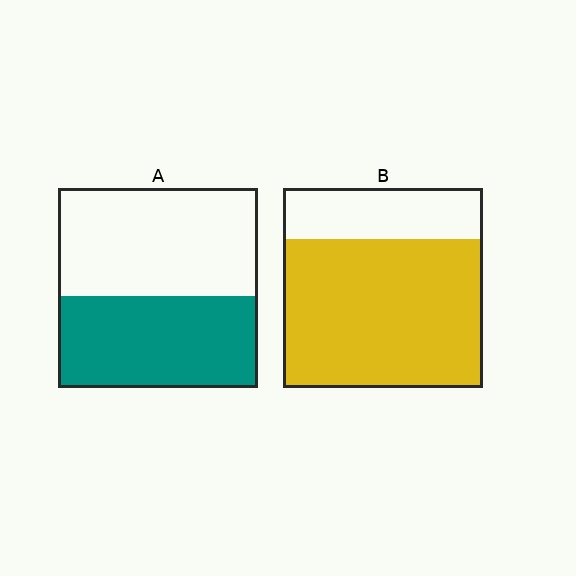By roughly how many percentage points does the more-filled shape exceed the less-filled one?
By roughly 30 percentage points (B over A).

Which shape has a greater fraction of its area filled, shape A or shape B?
Shape B.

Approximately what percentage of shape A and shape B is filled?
A is approximately 45% and B is approximately 75%.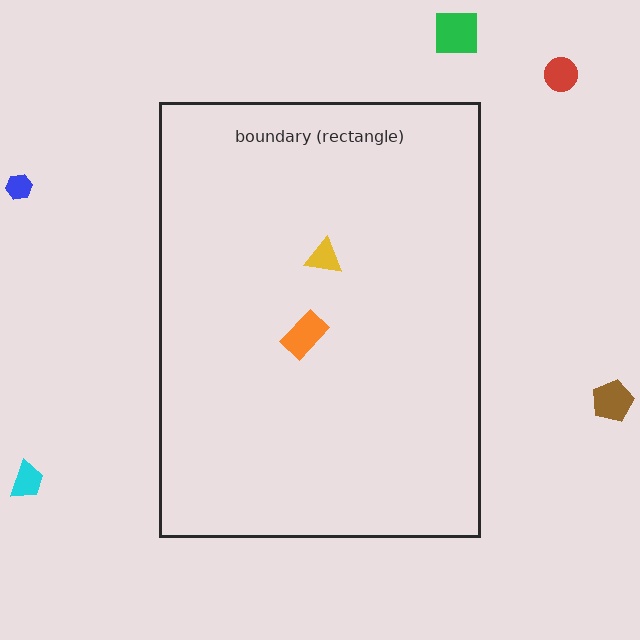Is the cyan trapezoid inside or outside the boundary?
Outside.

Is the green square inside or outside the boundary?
Outside.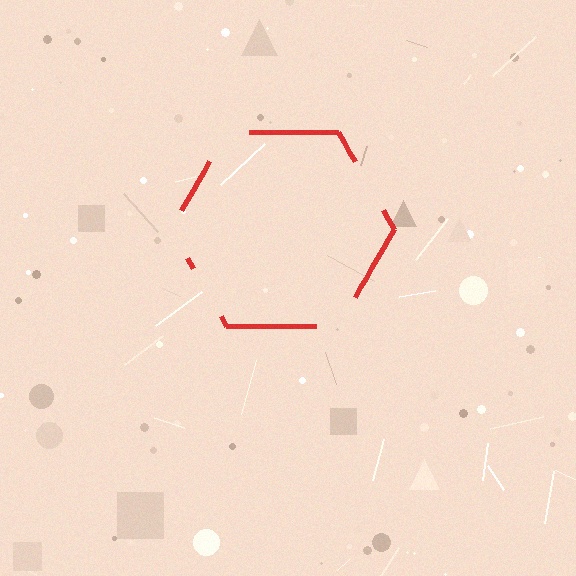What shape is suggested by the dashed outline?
The dashed outline suggests a hexagon.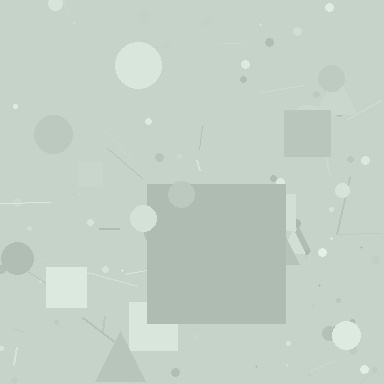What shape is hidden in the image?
A square is hidden in the image.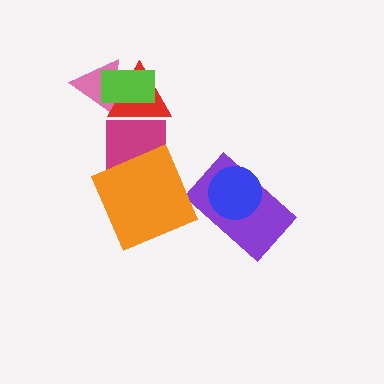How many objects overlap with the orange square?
1 object overlaps with the orange square.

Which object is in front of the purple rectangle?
The blue circle is in front of the purple rectangle.